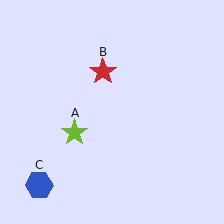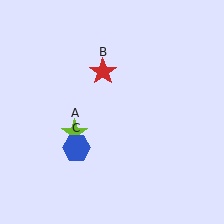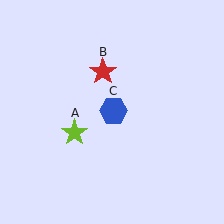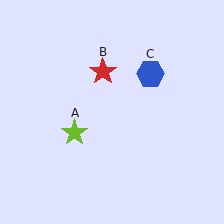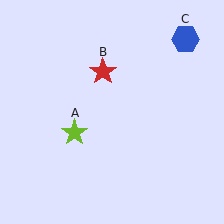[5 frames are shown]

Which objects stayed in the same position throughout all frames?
Lime star (object A) and red star (object B) remained stationary.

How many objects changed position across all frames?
1 object changed position: blue hexagon (object C).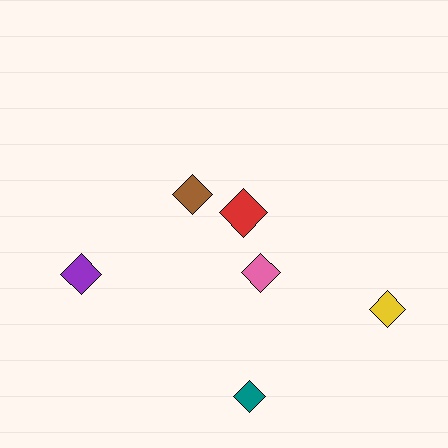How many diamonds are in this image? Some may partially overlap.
There are 6 diamonds.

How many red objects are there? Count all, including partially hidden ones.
There is 1 red object.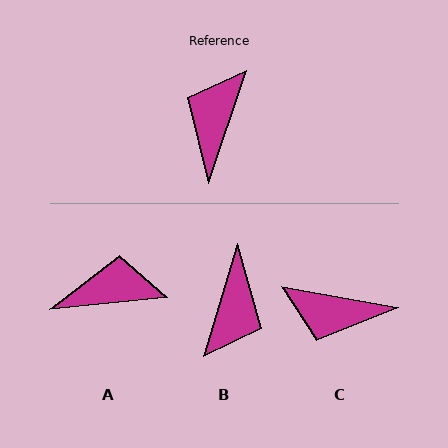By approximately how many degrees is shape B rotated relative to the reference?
Approximately 179 degrees clockwise.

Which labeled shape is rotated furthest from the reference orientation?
B, about 179 degrees away.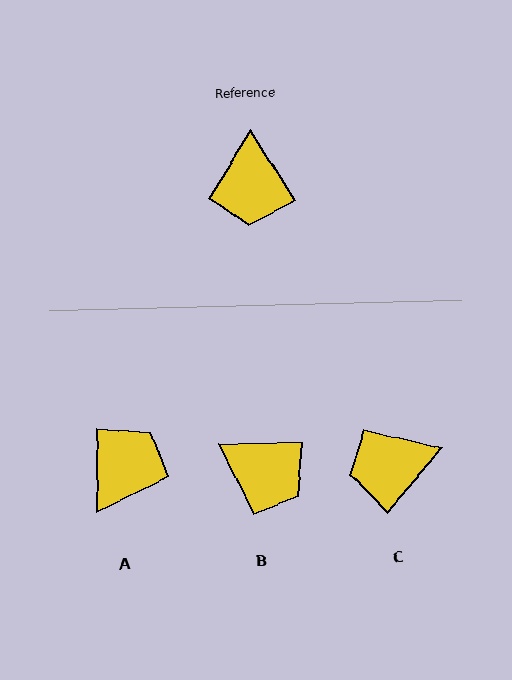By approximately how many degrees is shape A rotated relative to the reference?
Approximately 147 degrees counter-clockwise.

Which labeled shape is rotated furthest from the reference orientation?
A, about 147 degrees away.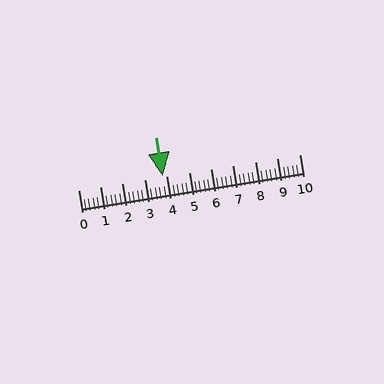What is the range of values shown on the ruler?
The ruler shows values from 0 to 10.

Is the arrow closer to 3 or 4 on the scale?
The arrow is closer to 4.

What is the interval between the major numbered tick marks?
The major tick marks are spaced 1 units apart.